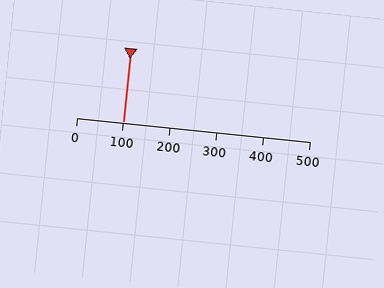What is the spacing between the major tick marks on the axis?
The major ticks are spaced 100 apart.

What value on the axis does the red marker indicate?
The marker indicates approximately 100.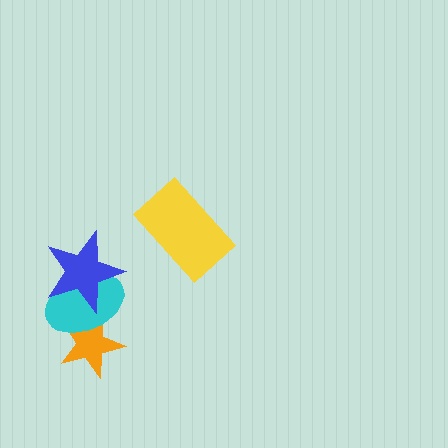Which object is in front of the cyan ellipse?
The blue star is in front of the cyan ellipse.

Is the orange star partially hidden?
Yes, it is partially covered by another shape.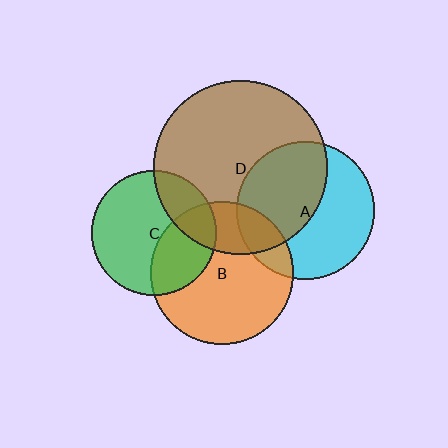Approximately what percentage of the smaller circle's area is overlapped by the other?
Approximately 50%.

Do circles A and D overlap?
Yes.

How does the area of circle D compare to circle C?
Approximately 1.9 times.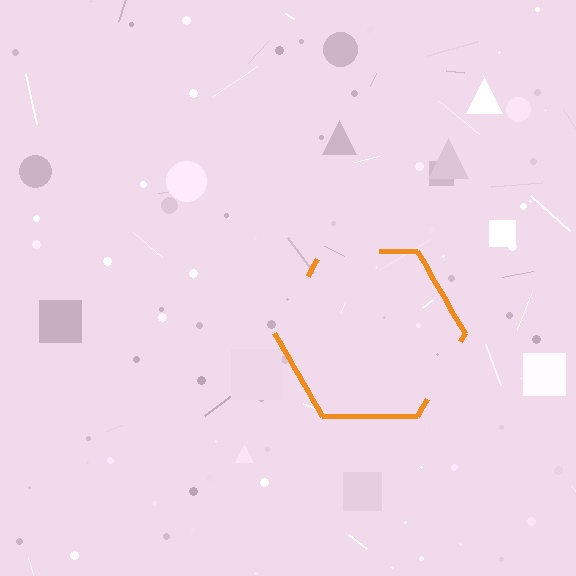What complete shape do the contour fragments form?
The contour fragments form a hexagon.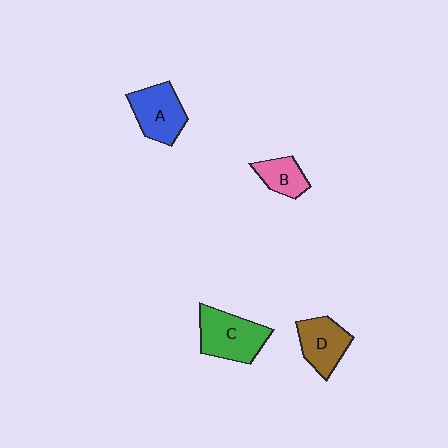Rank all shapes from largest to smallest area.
From largest to smallest: C (green), A (blue), D (brown), B (pink).